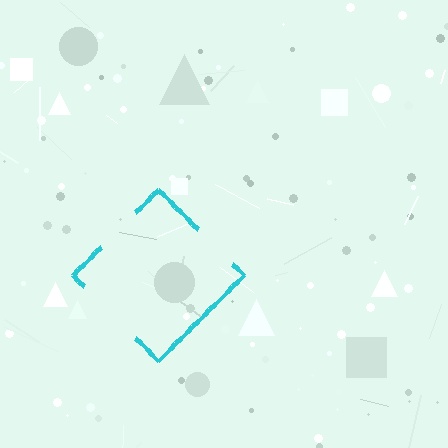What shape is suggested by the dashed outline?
The dashed outline suggests a diamond.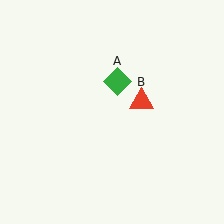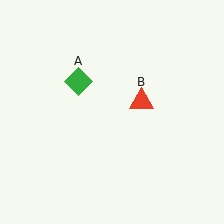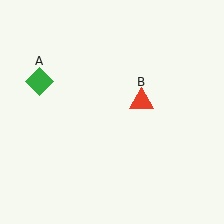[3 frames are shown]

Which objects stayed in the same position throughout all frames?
Red triangle (object B) remained stationary.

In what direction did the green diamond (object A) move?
The green diamond (object A) moved left.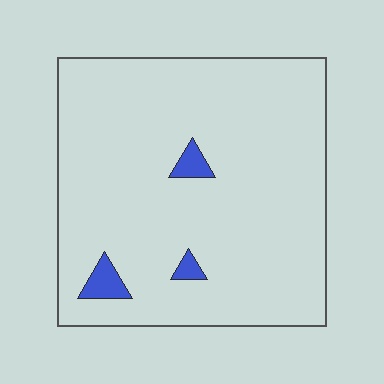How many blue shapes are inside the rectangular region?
3.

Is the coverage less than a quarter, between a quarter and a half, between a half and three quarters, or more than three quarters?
Less than a quarter.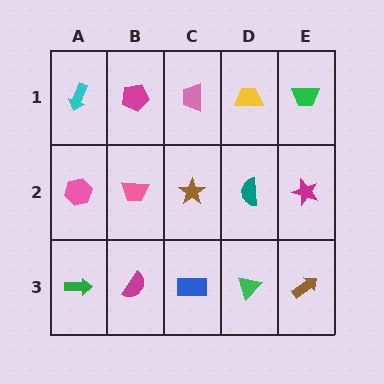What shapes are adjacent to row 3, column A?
A pink hexagon (row 2, column A), a magenta semicircle (row 3, column B).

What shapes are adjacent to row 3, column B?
A pink trapezoid (row 2, column B), a green arrow (row 3, column A), a blue rectangle (row 3, column C).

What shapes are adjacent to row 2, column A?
A cyan arrow (row 1, column A), a green arrow (row 3, column A), a pink trapezoid (row 2, column B).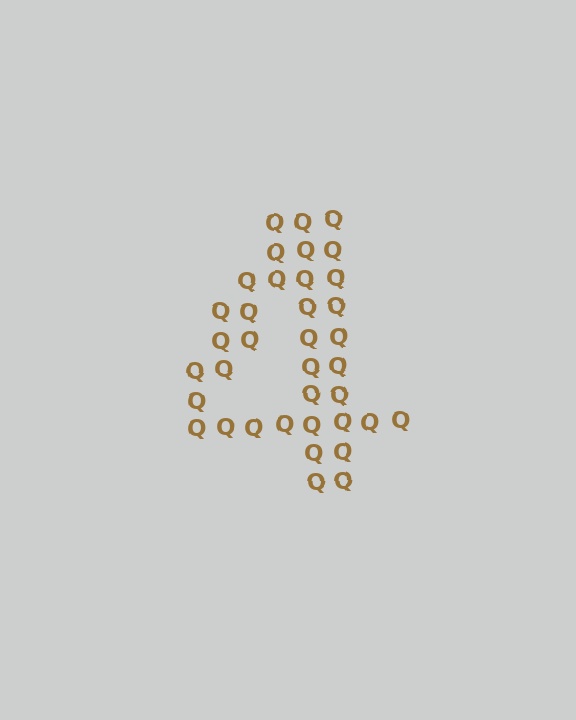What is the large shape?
The large shape is the digit 4.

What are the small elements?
The small elements are letter Q's.